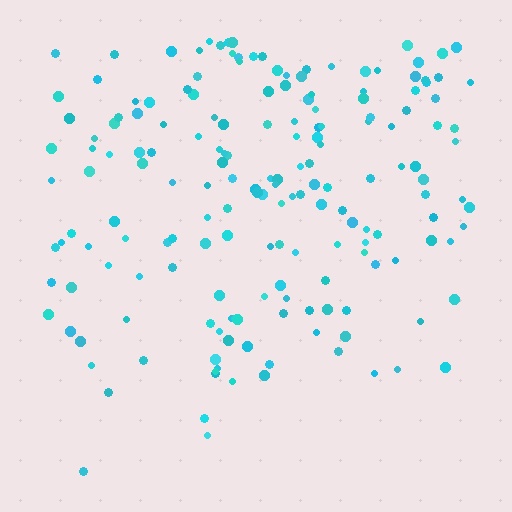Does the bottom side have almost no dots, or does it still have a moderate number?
Still a moderate number, just noticeably fewer than the top.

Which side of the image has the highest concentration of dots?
The top.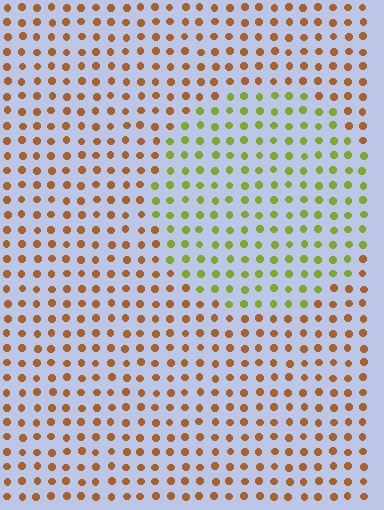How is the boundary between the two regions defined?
The boundary is defined purely by a slight shift in hue (about 54 degrees). Spacing, size, and orientation are identical on both sides.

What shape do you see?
I see a circle.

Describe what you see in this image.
The image is filled with small brown elements in a uniform arrangement. A circle-shaped region is visible where the elements are tinted to a slightly different hue, forming a subtle color boundary.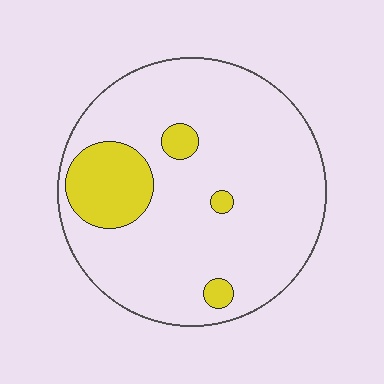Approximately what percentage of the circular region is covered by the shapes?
Approximately 15%.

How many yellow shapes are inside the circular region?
4.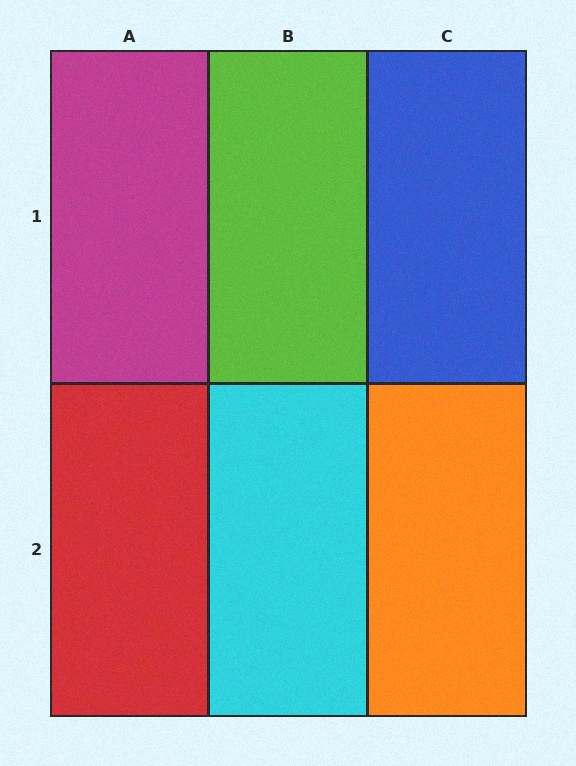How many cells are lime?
1 cell is lime.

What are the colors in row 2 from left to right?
Red, cyan, orange.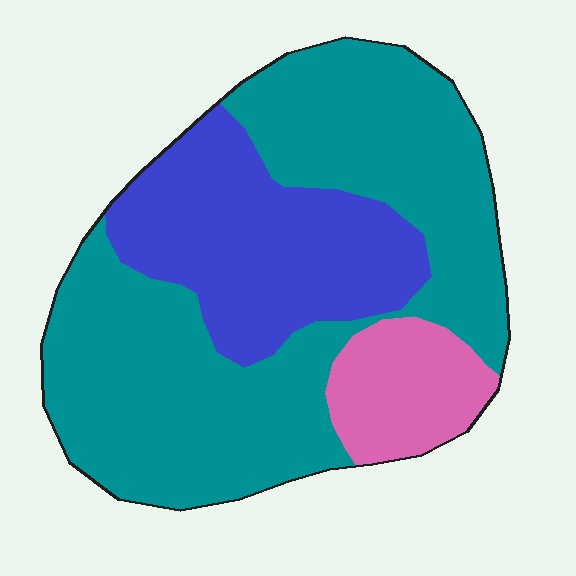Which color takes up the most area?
Teal, at roughly 60%.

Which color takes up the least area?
Pink, at roughly 10%.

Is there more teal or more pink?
Teal.